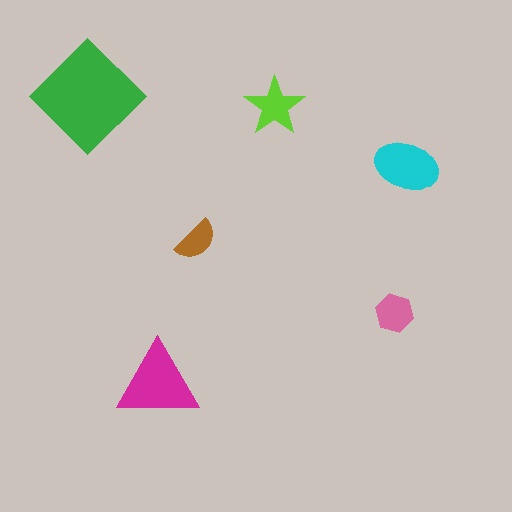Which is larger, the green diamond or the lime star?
The green diamond.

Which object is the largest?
The green diamond.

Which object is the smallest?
The brown semicircle.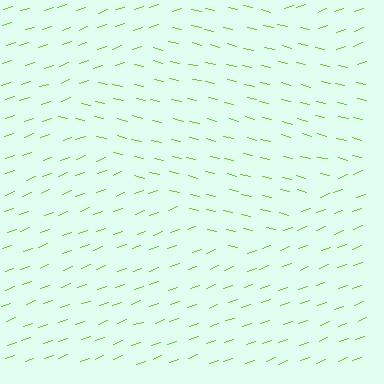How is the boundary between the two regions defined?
The boundary is defined purely by a change in line orientation (approximately 34 degrees difference). All lines are the same color and thickness.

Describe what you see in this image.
The image is filled with small lime line segments. A diamond region in the image has lines oriented differently from the surrounding lines, creating a visible texture boundary.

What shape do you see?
I see a diamond.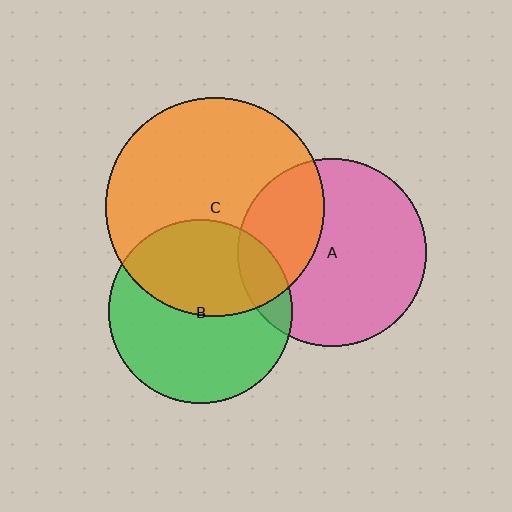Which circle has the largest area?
Circle C (orange).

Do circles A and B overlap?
Yes.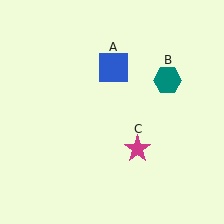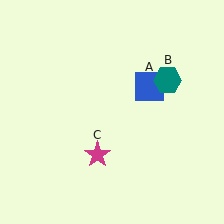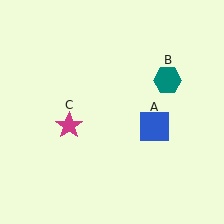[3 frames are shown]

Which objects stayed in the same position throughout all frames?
Teal hexagon (object B) remained stationary.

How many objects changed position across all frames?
2 objects changed position: blue square (object A), magenta star (object C).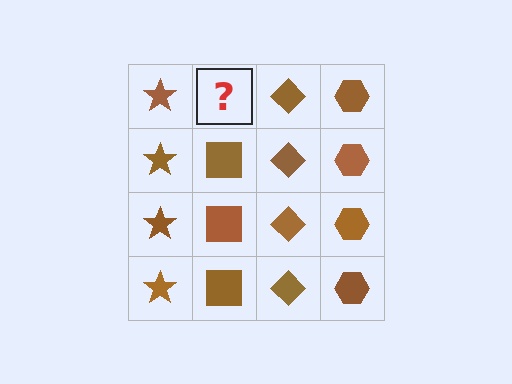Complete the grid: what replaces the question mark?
The question mark should be replaced with a brown square.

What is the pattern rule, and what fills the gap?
The rule is that each column has a consistent shape. The gap should be filled with a brown square.